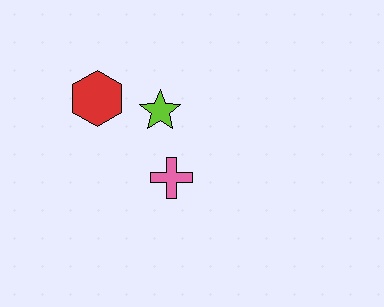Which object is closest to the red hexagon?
The lime star is closest to the red hexagon.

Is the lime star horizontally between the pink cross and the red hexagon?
Yes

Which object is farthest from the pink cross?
The red hexagon is farthest from the pink cross.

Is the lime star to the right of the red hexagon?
Yes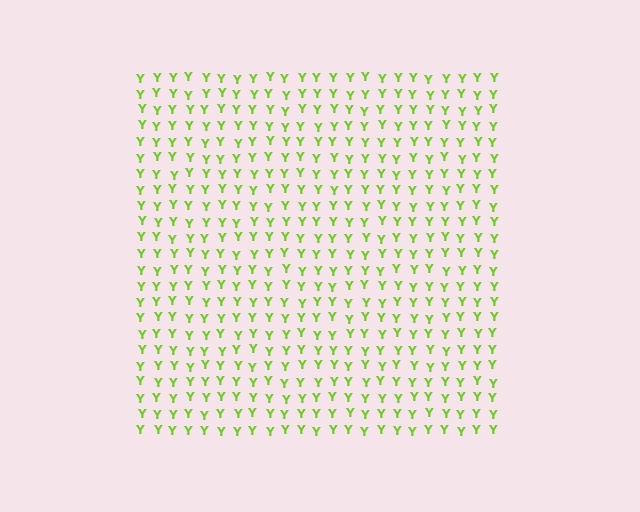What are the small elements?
The small elements are letter Y's.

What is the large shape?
The large shape is a square.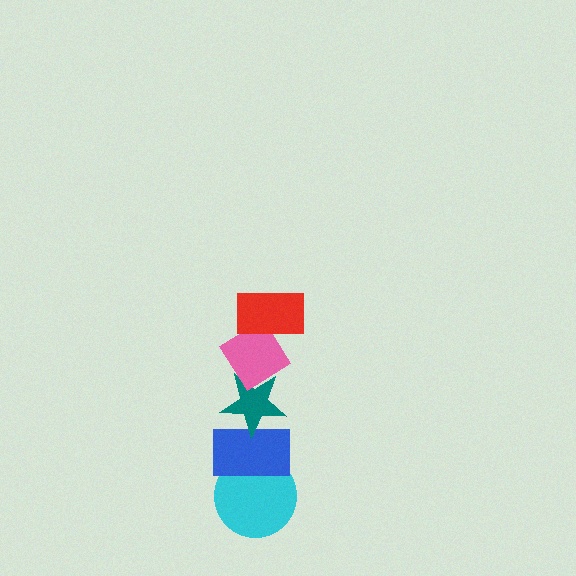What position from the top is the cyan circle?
The cyan circle is 5th from the top.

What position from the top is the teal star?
The teal star is 3rd from the top.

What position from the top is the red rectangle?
The red rectangle is 1st from the top.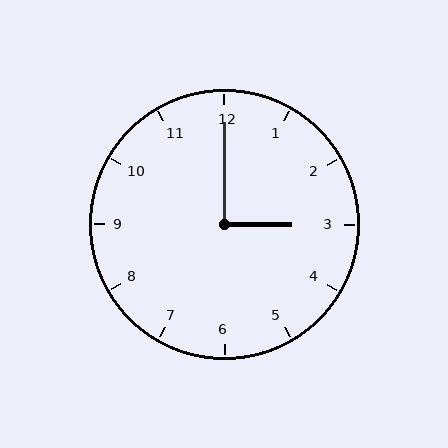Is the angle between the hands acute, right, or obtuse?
It is right.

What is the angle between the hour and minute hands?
Approximately 90 degrees.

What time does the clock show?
3:00.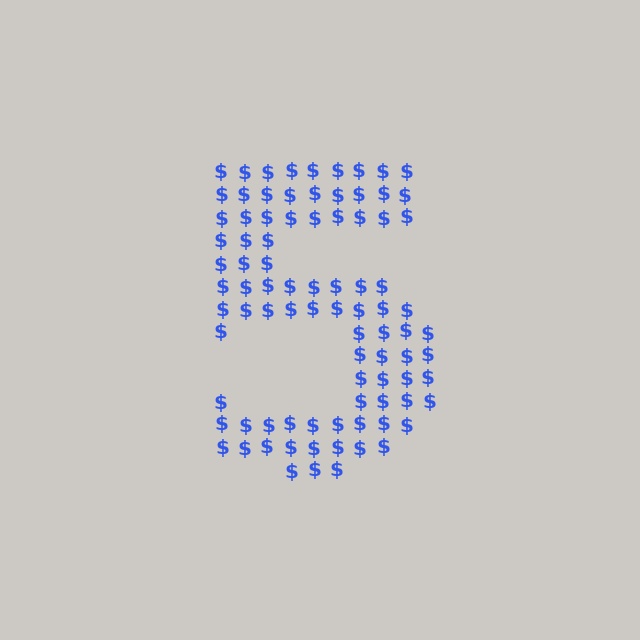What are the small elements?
The small elements are dollar signs.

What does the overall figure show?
The overall figure shows the digit 5.